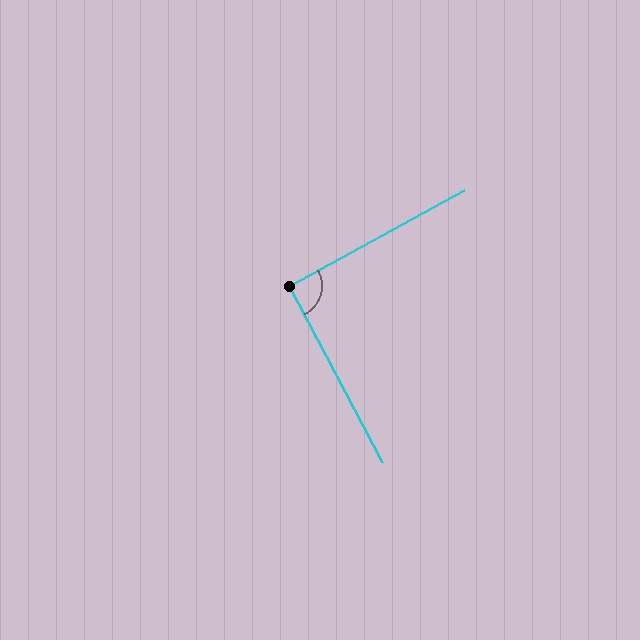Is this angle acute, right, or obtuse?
It is approximately a right angle.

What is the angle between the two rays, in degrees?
Approximately 91 degrees.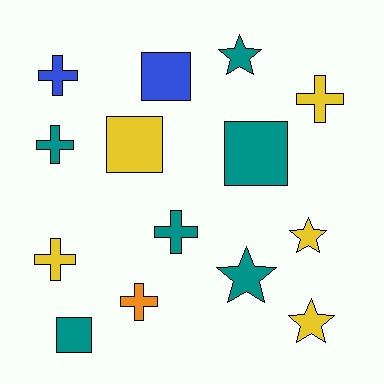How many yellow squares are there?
There is 1 yellow square.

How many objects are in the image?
There are 14 objects.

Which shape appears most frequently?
Cross, with 6 objects.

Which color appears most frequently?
Teal, with 6 objects.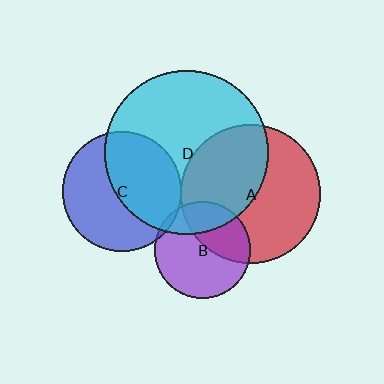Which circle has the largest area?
Circle D (cyan).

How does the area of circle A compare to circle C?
Approximately 1.4 times.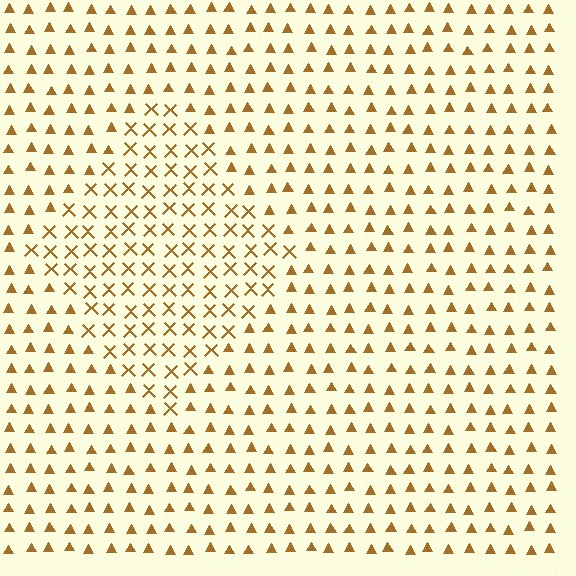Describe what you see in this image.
The image is filled with small brown elements arranged in a uniform grid. A diamond-shaped region contains X marks, while the surrounding area contains triangles. The boundary is defined purely by the change in element shape.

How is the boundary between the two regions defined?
The boundary is defined by a change in element shape: X marks inside vs. triangles outside. All elements share the same color and spacing.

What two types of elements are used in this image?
The image uses X marks inside the diamond region and triangles outside it.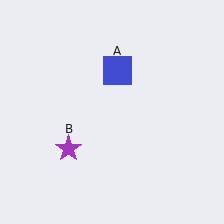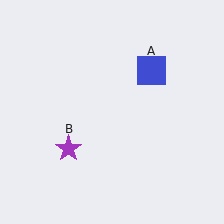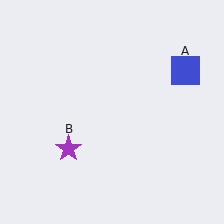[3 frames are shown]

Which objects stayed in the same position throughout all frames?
Purple star (object B) remained stationary.